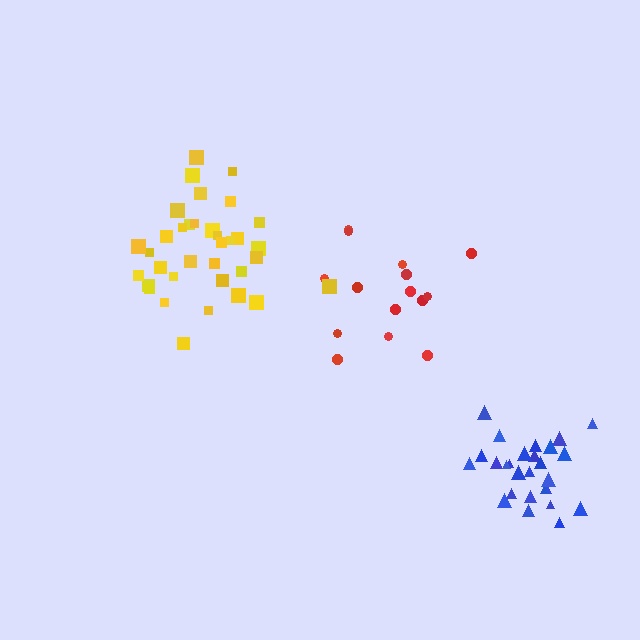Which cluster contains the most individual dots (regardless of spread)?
Yellow (35).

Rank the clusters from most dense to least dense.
blue, yellow, red.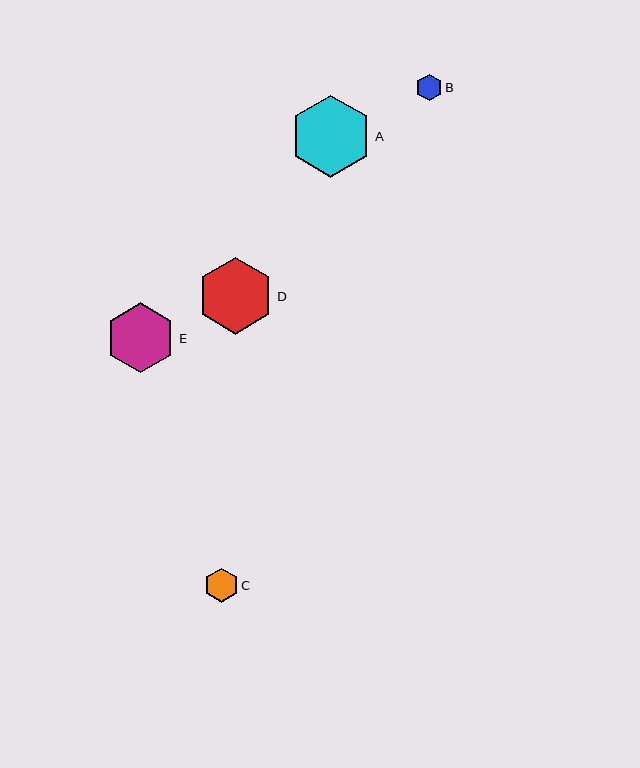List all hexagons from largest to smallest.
From largest to smallest: A, D, E, C, B.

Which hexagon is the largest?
Hexagon A is the largest with a size of approximately 82 pixels.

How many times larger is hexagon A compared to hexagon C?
Hexagon A is approximately 2.4 times the size of hexagon C.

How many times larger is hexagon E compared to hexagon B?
Hexagon E is approximately 2.7 times the size of hexagon B.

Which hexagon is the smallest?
Hexagon B is the smallest with a size of approximately 26 pixels.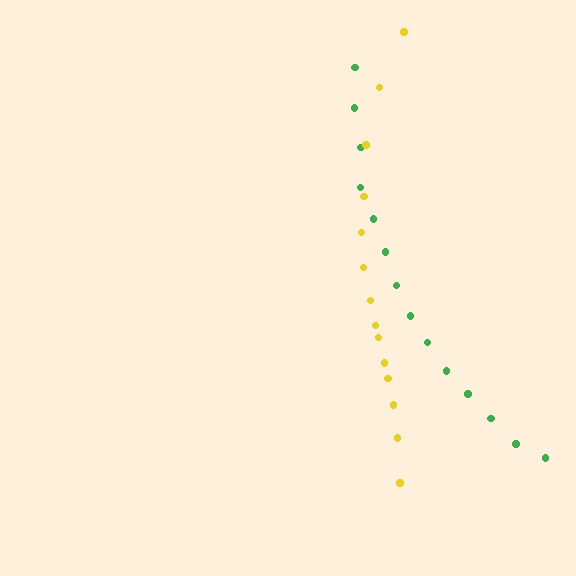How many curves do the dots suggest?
There are 2 distinct paths.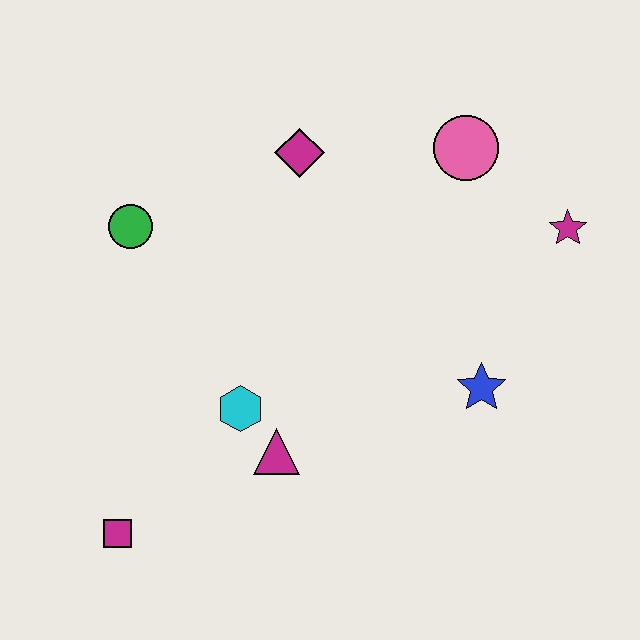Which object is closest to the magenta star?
The pink circle is closest to the magenta star.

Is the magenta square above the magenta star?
No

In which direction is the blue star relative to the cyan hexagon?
The blue star is to the right of the cyan hexagon.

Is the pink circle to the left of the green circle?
No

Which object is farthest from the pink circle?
The magenta square is farthest from the pink circle.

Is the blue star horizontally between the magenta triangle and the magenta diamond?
No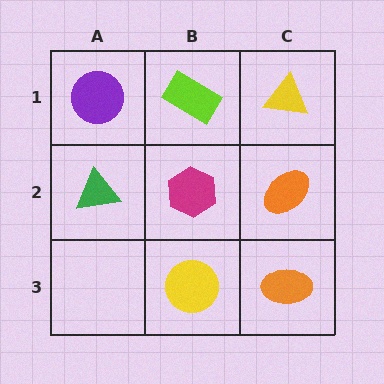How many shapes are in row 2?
3 shapes.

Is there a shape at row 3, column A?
No, that cell is empty.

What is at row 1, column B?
A lime rectangle.